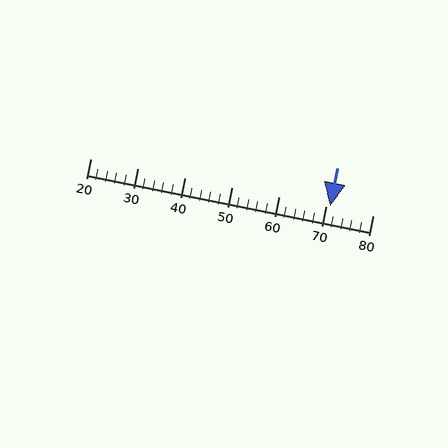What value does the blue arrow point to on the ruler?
The blue arrow points to approximately 71.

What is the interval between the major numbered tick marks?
The major tick marks are spaced 10 units apart.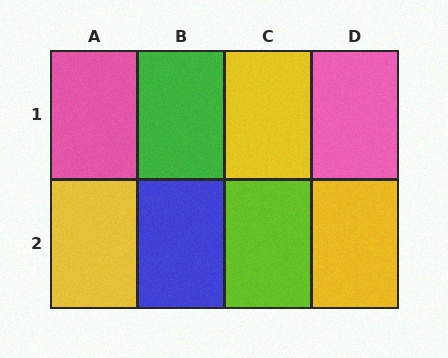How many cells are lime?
1 cell is lime.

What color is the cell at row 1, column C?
Yellow.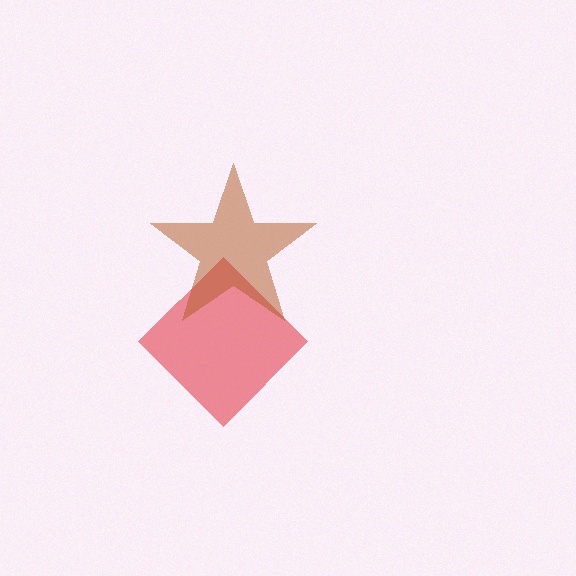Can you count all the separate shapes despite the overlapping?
Yes, there are 2 separate shapes.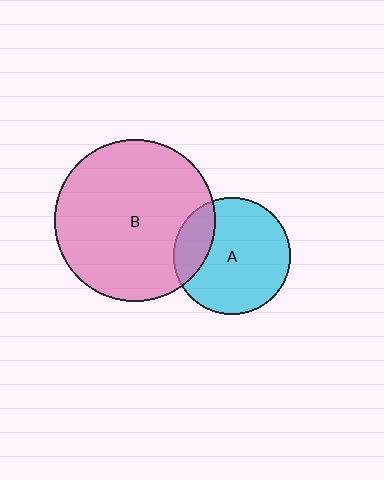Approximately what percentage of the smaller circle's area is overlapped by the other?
Approximately 20%.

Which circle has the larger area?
Circle B (pink).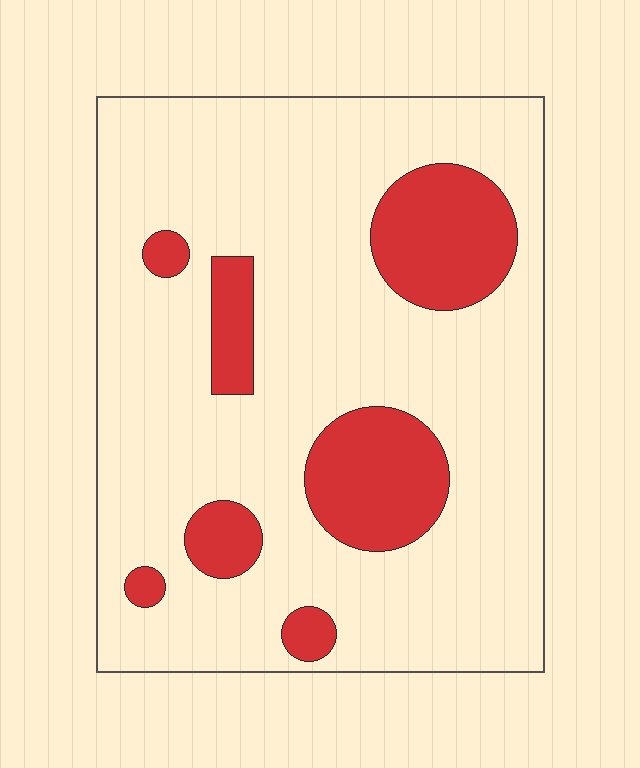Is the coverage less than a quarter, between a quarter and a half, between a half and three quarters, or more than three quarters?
Less than a quarter.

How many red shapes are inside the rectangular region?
7.